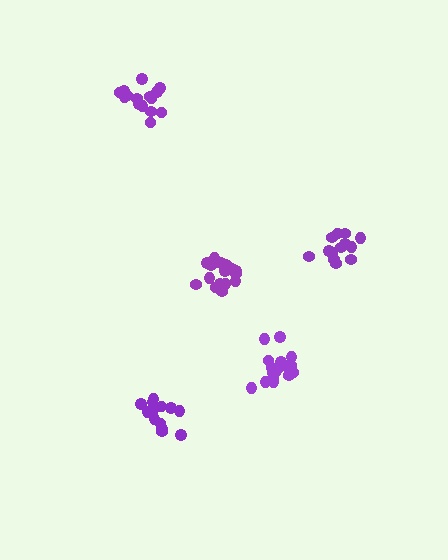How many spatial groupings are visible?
There are 5 spatial groupings.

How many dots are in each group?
Group 1: 17 dots, Group 2: 14 dots, Group 3: 18 dots, Group 4: 13 dots, Group 5: 15 dots (77 total).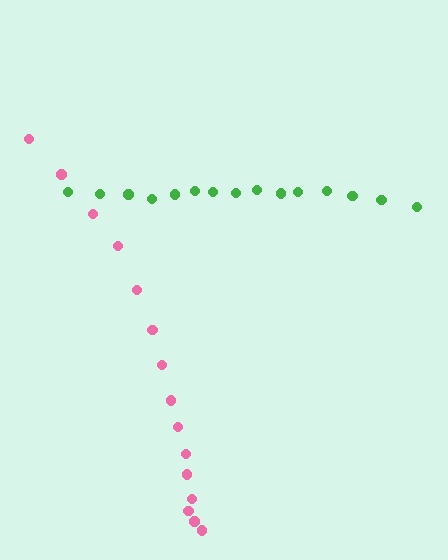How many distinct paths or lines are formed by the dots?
There are 2 distinct paths.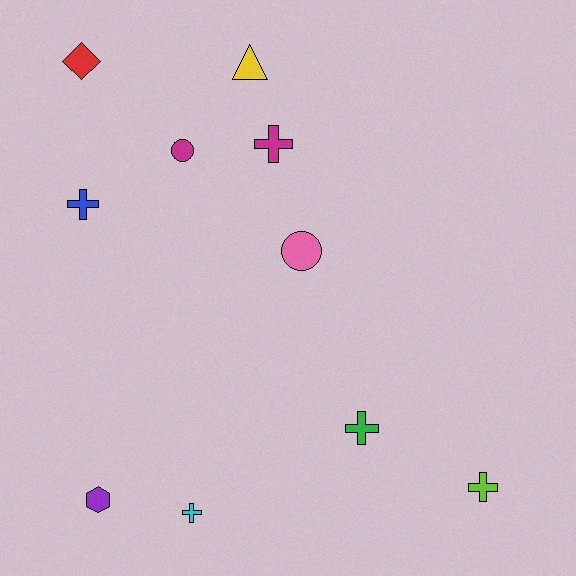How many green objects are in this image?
There is 1 green object.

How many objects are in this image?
There are 10 objects.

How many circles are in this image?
There are 2 circles.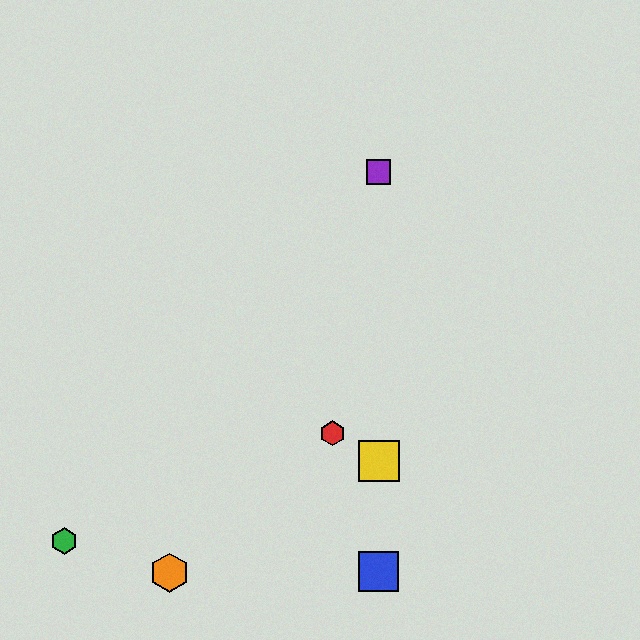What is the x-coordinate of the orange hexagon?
The orange hexagon is at x≈169.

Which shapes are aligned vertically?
The blue square, the yellow square, the purple square are aligned vertically.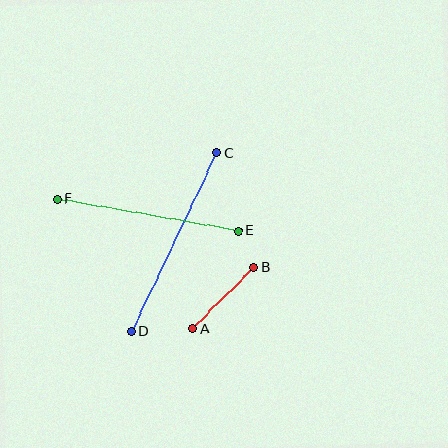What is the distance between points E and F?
The distance is approximately 184 pixels.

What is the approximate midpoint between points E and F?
The midpoint is at approximately (148, 215) pixels.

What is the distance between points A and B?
The distance is approximately 87 pixels.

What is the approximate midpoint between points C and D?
The midpoint is at approximately (174, 242) pixels.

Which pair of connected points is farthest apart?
Points C and D are farthest apart.